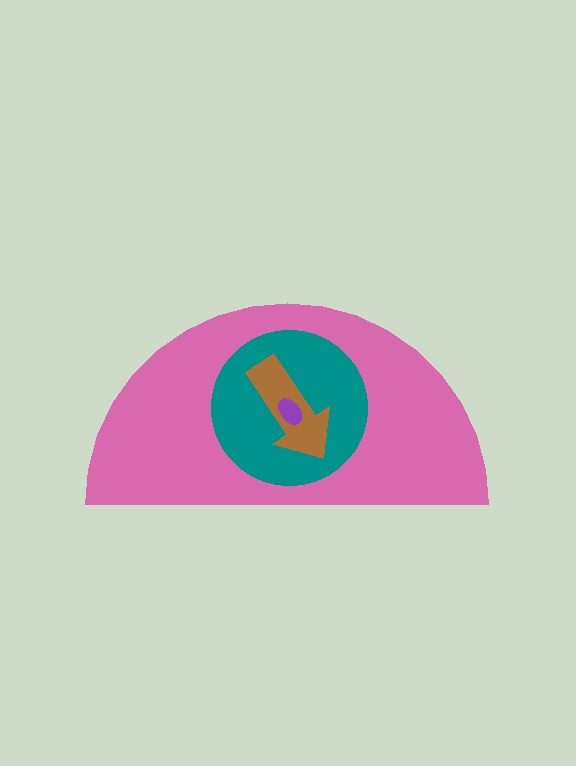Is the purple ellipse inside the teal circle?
Yes.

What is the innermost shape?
The purple ellipse.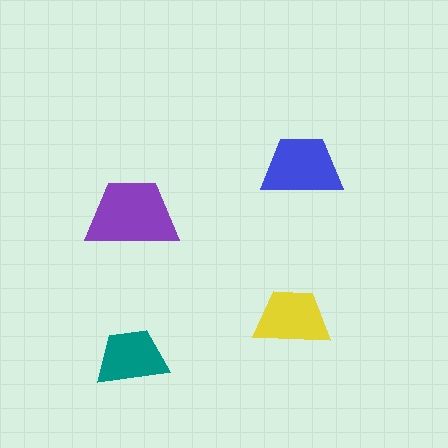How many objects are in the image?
There are 4 objects in the image.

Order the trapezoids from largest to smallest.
the purple one, the blue one, the yellow one, the teal one.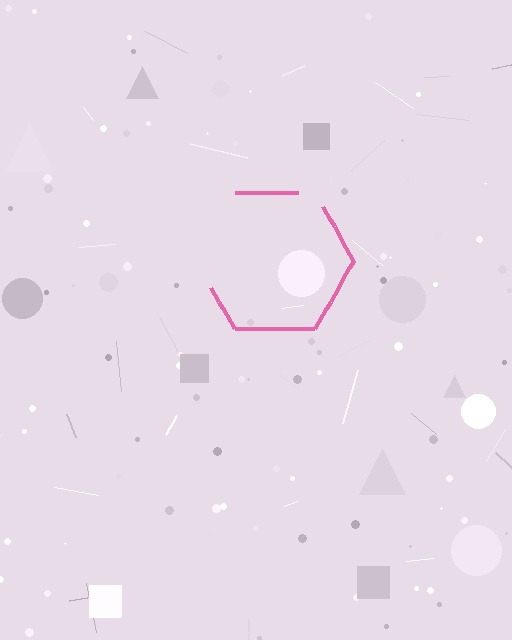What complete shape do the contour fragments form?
The contour fragments form a hexagon.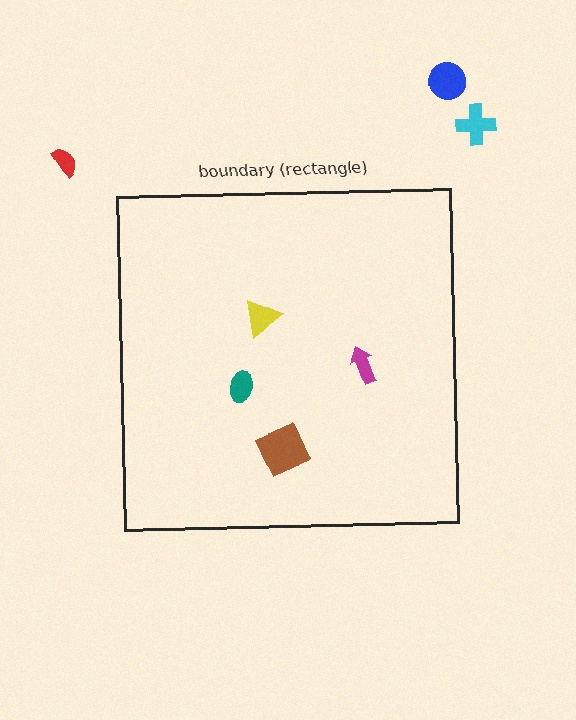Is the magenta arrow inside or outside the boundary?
Inside.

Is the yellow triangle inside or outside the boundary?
Inside.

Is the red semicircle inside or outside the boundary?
Outside.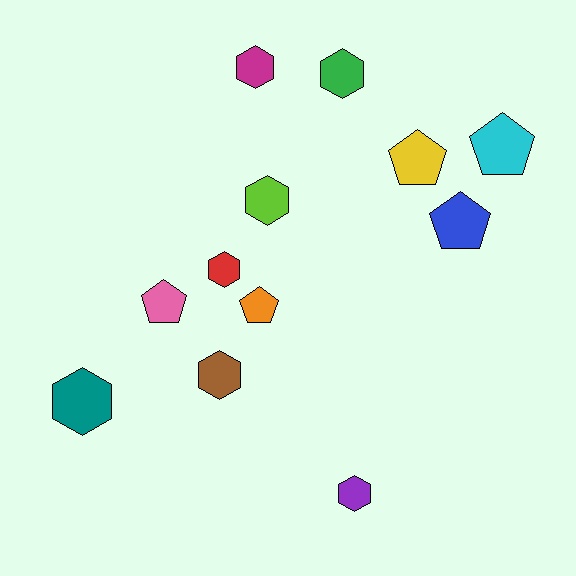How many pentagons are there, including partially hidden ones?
There are 5 pentagons.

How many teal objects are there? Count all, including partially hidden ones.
There is 1 teal object.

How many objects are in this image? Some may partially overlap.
There are 12 objects.